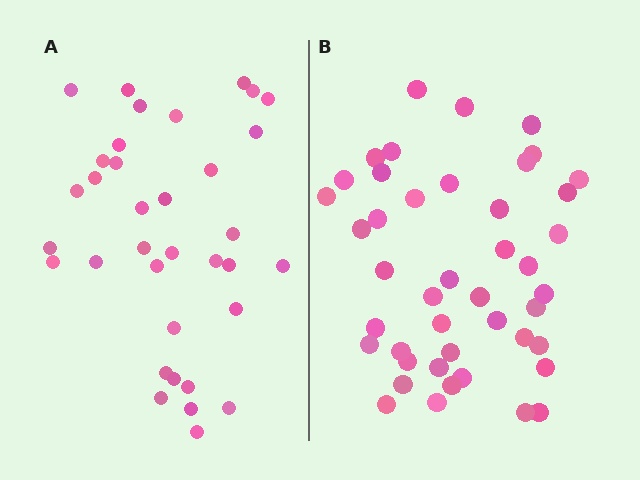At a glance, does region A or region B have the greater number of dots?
Region B (the right region) has more dots.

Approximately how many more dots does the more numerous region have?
Region B has roughly 8 or so more dots than region A.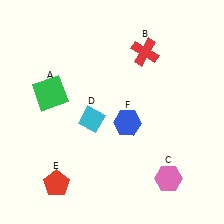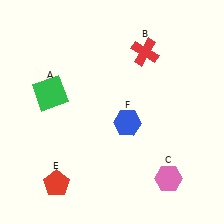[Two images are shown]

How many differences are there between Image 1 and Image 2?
There is 1 difference between the two images.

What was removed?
The cyan diamond (D) was removed in Image 2.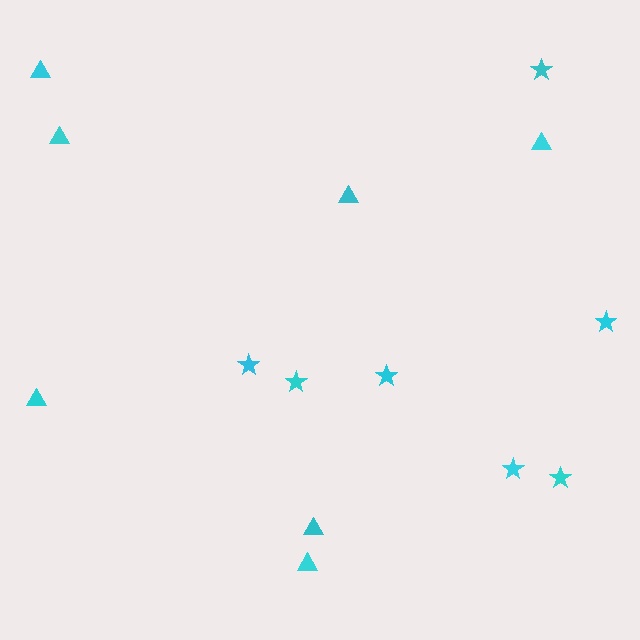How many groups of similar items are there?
There are 2 groups: one group of triangles (7) and one group of stars (7).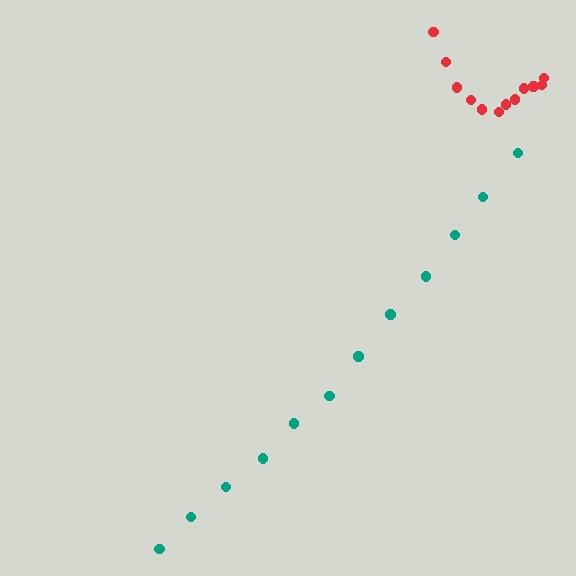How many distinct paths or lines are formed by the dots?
There are 2 distinct paths.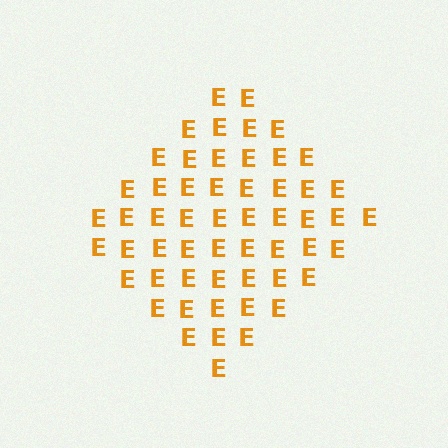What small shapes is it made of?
It is made of small letter E's.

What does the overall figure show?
The overall figure shows a diamond.